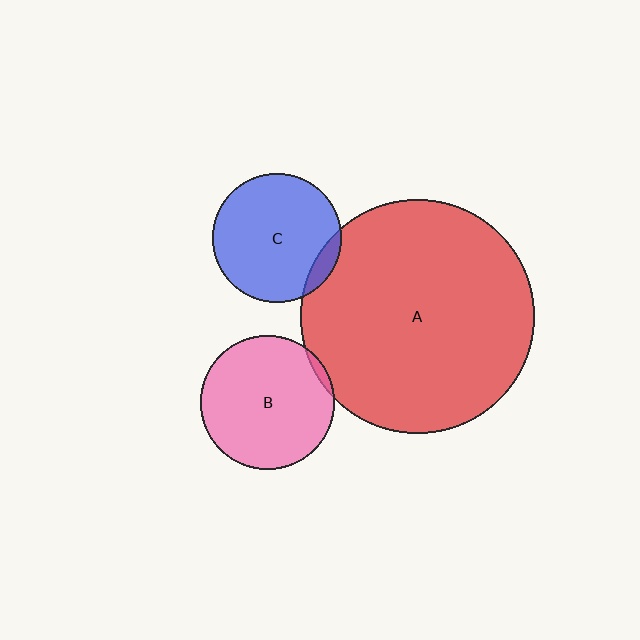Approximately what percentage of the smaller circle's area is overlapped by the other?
Approximately 5%.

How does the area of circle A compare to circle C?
Approximately 3.3 times.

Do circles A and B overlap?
Yes.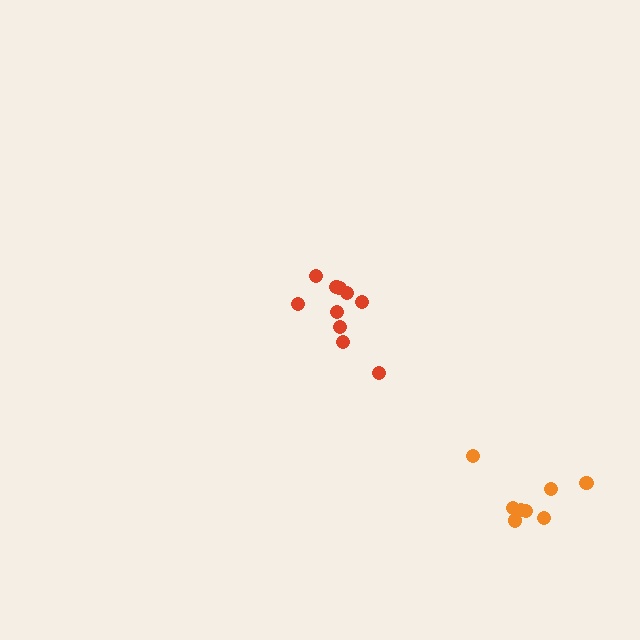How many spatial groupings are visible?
There are 2 spatial groupings.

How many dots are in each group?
Group 1: 10 dots, Group 2: 8 dots (18 total).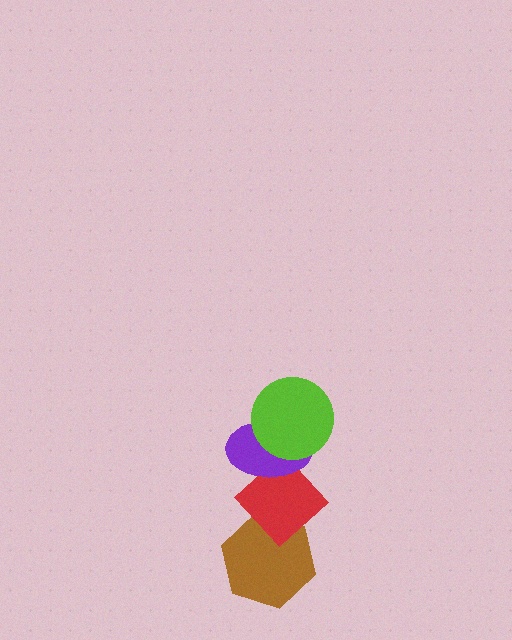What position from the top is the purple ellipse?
The purple ellipse is 2nd from the top.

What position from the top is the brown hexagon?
The brown hexagon is 4th from the top.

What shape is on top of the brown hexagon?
The red diamond is on top of the brown hexagon.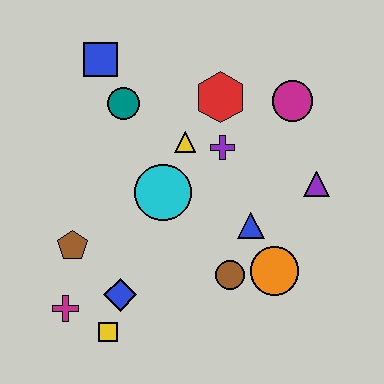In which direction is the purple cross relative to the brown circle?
The purple cross is above the brown circle.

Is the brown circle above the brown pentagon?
No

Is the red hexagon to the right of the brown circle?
No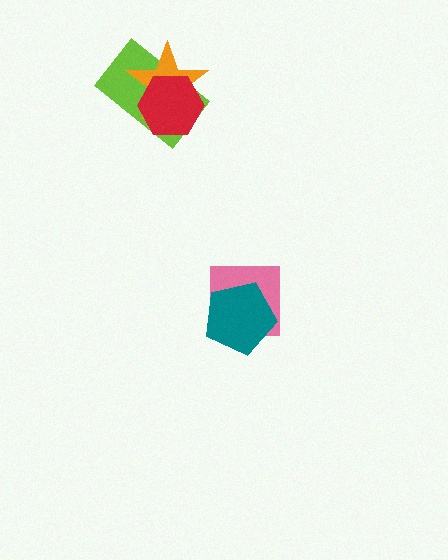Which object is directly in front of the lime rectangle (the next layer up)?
The orange star is directly in front of the lime rectangle.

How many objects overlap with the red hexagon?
2 objects overlap with the red hexagon.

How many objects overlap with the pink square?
1 object overlaps with the pink square.